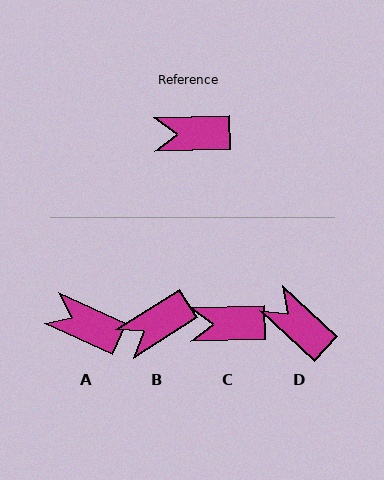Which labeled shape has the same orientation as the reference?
C.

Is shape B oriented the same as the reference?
No, it is off by about 31 degrees.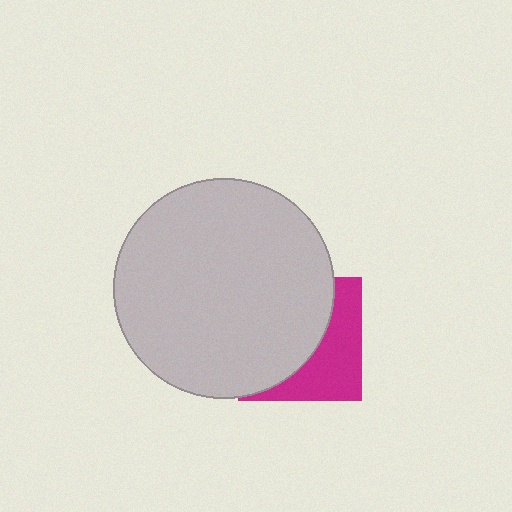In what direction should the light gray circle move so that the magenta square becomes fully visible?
The light gray circle should move left. That is the shortest direction to clear the overlap and leave the magenta square fully visible.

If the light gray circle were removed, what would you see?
You would see the complete magenta square.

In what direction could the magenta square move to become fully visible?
The magenta square could move right. That would shift it out from behind the light gray circle entirely.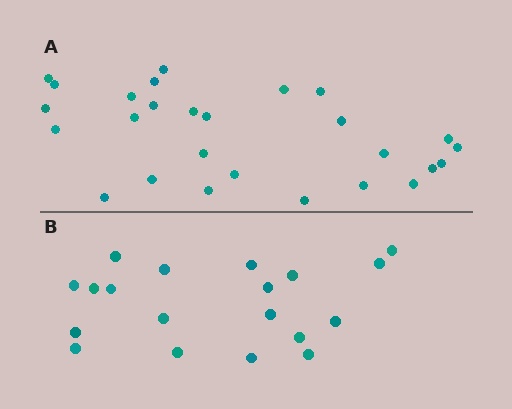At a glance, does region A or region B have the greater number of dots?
Region A (the top region) has more dots.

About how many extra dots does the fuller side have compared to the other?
Region A has roughly 8 or so more dots than region B.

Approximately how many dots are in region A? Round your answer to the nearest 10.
About 30 dots. (The exact count is 27, which rounds to 30.)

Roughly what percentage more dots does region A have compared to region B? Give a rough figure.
About 40% more.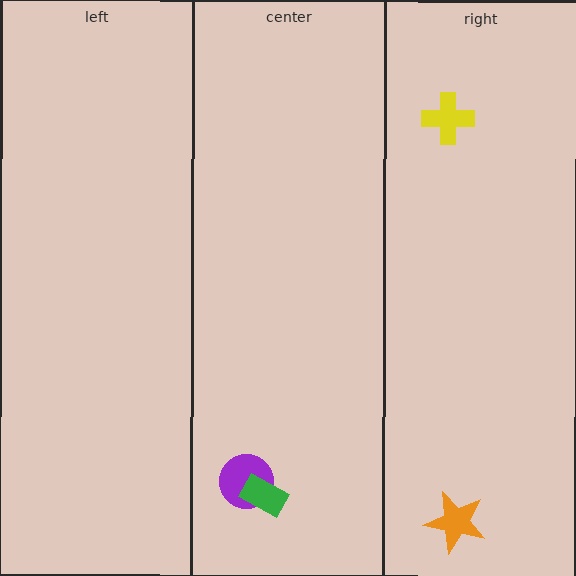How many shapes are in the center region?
2.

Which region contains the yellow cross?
The right region.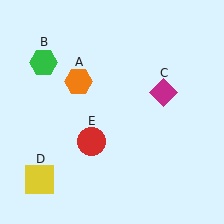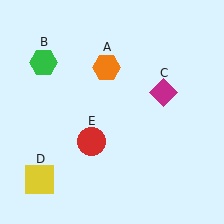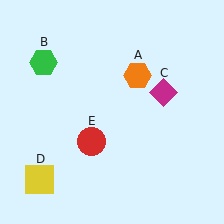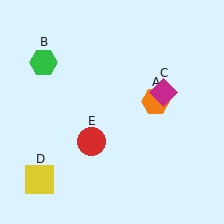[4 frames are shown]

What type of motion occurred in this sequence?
The orange hexagon (object A) rotated clockwise around the center of the scene.